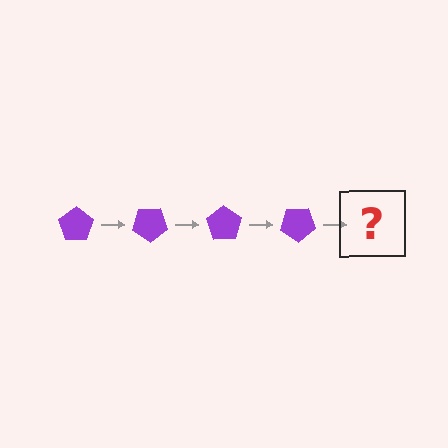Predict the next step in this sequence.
The next step is a purple pentagon rotated 140 degrees.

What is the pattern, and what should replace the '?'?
The pattern is that the pentagon rotates 35 degrees each step. The '?' should be a purple pentagon rotated 140 degrees.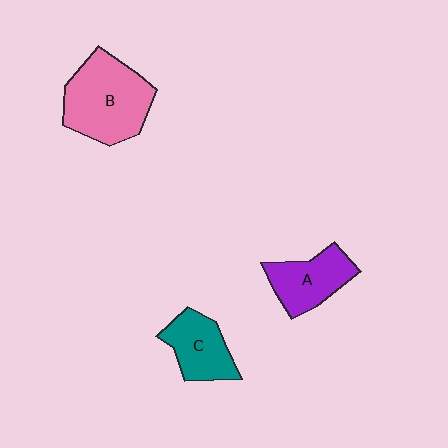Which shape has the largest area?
Shape B (pink).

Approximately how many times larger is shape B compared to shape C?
Approximately 1.7 times.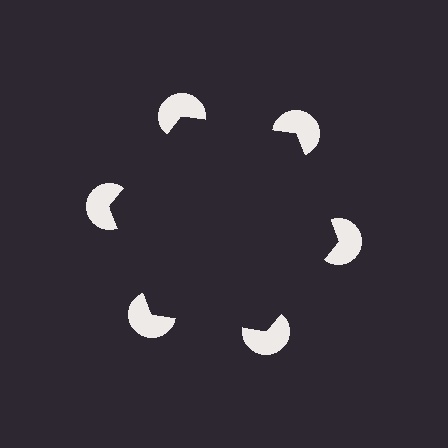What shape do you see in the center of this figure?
An illusory hexagon — its edges are inferred from the aligned wedge cuts in the pac-man discs, not physically drawn.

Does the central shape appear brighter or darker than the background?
It typically appears slightly darker than the background, even though no actual brightness change is drawn.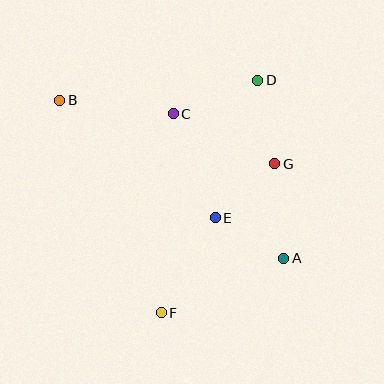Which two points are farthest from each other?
Points A and B are farthest from each other.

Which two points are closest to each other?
Points A and E are closest to each other.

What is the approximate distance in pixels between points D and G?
The distance between D and G is approximately 85 pixels.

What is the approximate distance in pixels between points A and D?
The distance between A and D is approximately 180 pixels.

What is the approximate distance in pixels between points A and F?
The distance between A and F is approximately 134 pixels.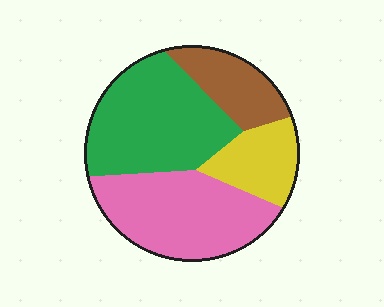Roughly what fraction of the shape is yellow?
Yellow covers roughly 15% of the shape.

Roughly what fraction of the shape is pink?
Pink covers about 35% of the shape.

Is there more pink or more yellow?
Pink.